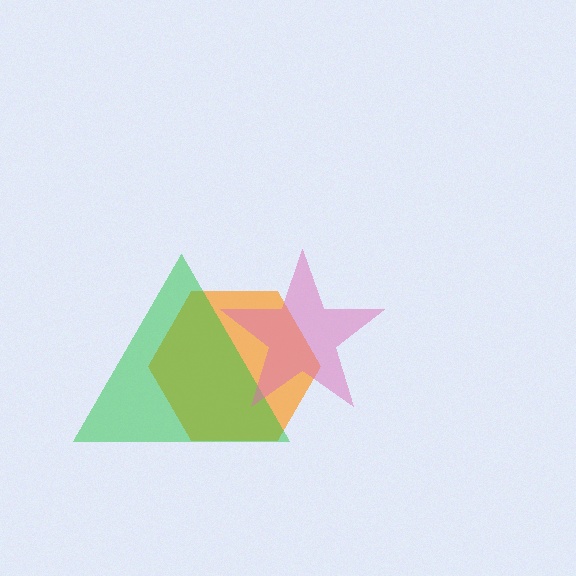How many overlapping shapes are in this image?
There are 3 overlapping shapes in the image.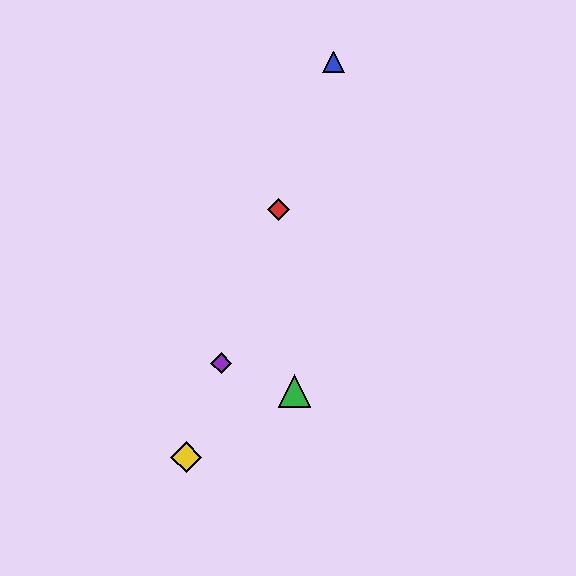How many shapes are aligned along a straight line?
4 shapes (the red diamond, the blue triangle, the yellow diamond, the purple diamond) are aligned along a straight line.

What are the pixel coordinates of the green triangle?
The green triangle is at (295, 391).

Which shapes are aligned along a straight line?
The red diamond, the blue triangle, the yellow diamond, the purple diamond are aligned along a straight line.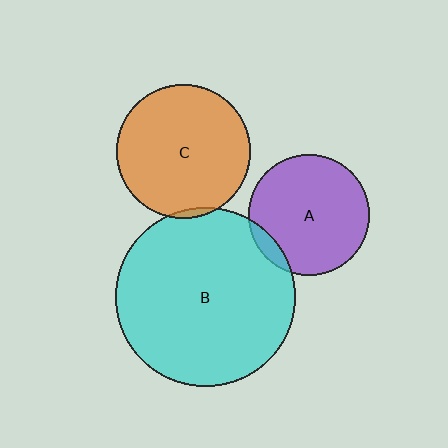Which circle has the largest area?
Circle B (cyan).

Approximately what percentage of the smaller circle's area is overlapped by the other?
Approximately 5%.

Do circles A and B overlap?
Yes.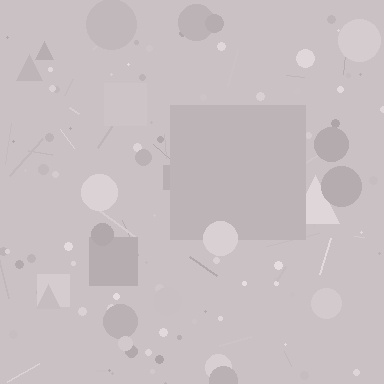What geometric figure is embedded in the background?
A square is embedded in the background.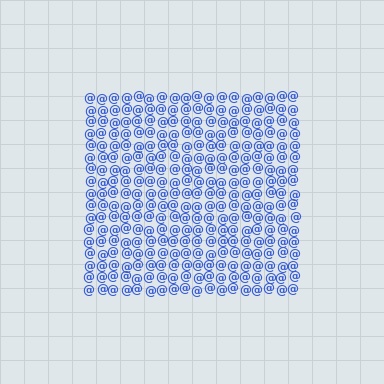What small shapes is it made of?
It is made of small at signs.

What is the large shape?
The large shape is a square.